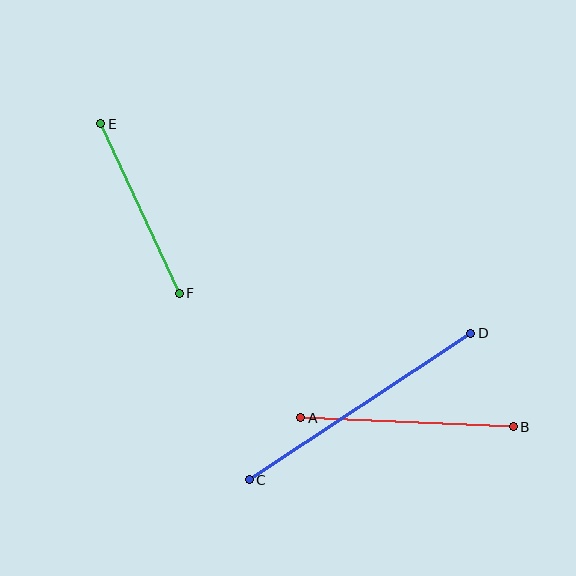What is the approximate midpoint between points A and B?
The midpoint is at approximately (407, 422) pixels.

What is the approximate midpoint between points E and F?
The midpoint is at approximately (140, 209) pixels.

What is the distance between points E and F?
The distance is approximately 187 pixels.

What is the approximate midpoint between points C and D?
The midpoint is at approximately (360, 406) pixels.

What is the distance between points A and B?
The distance is approximately 213 pixels.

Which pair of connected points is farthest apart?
Points C and D are farthest apart.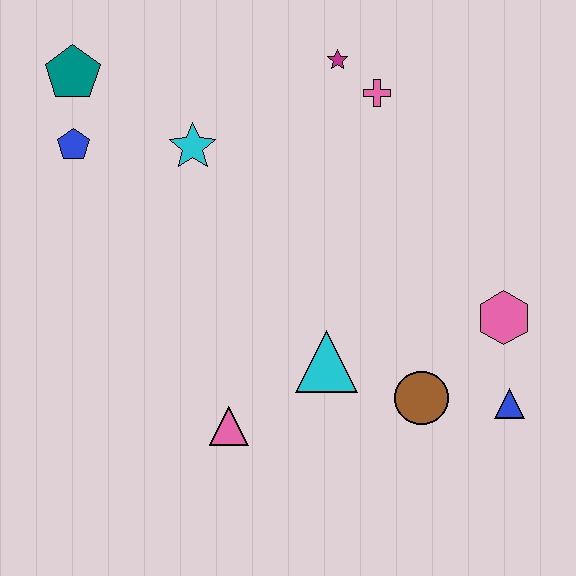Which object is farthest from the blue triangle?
The teal pentagon is farthest from the blue triangle.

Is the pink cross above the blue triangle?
Yes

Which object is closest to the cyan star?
The blue pentagon is closest to the cyan star.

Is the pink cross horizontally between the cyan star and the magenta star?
No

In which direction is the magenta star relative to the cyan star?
The magenta star is to the right of the cyan star.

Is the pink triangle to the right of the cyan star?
Yes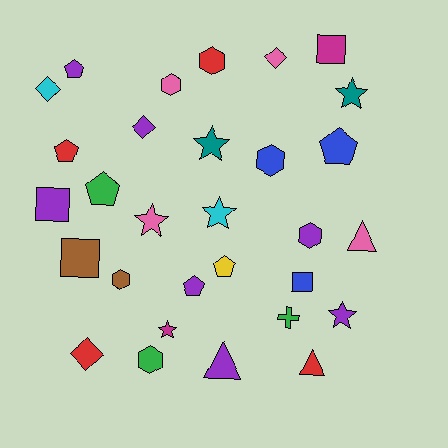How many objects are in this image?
There are 30 objects.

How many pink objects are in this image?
There are 4 pink objects.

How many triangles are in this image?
There are 3 triangles.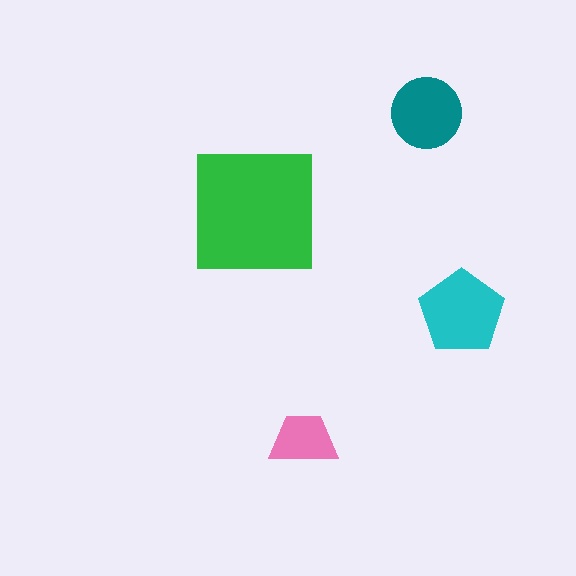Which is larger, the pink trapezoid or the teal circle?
The teal circle.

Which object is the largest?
The green square.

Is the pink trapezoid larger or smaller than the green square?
Smaller.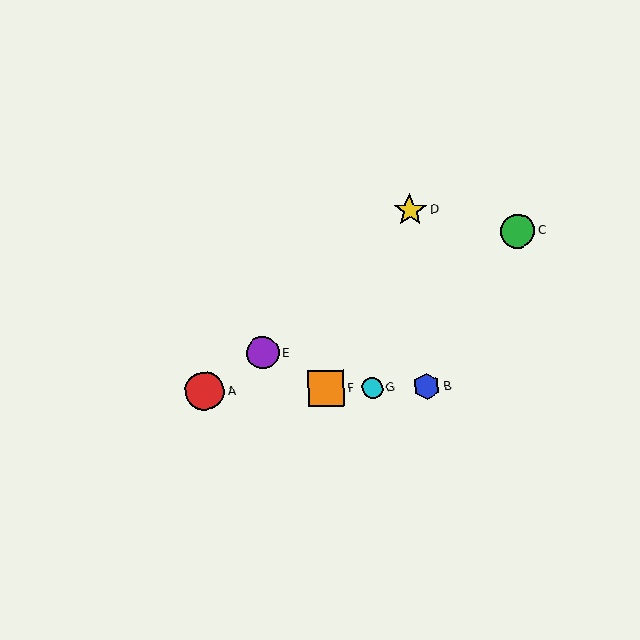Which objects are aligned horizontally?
Objects A, B, F, G are aligned horizontally.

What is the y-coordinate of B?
Object B is at y≈386.